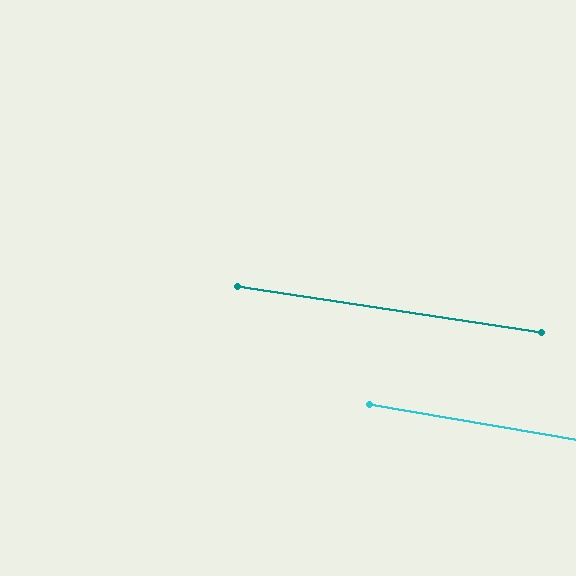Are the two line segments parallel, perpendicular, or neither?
Parallel — their directions differ by only 0.9°.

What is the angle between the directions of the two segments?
Approximately 1 degree.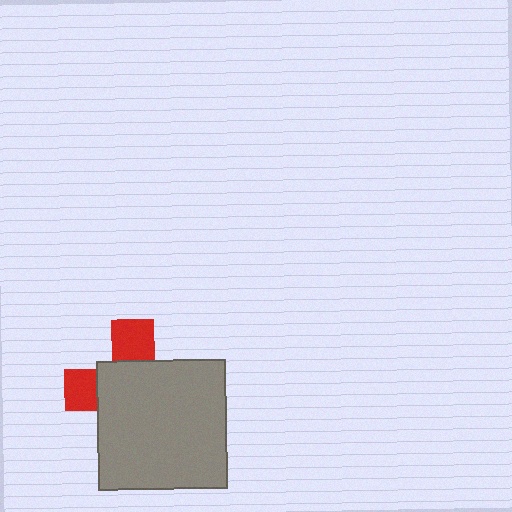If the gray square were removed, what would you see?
You would see the complete red cross.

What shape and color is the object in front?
The object in front is a gray square.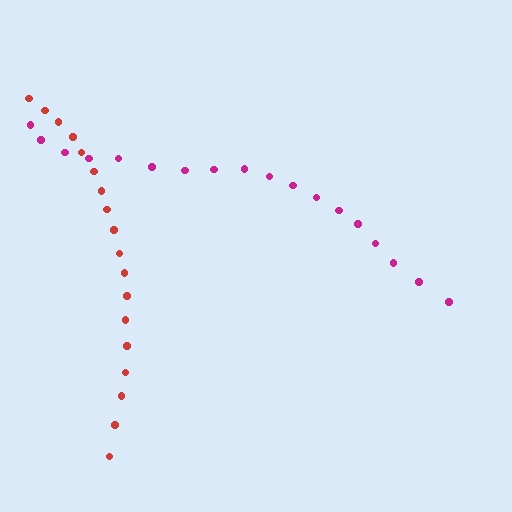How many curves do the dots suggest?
There are 2 distinct paths.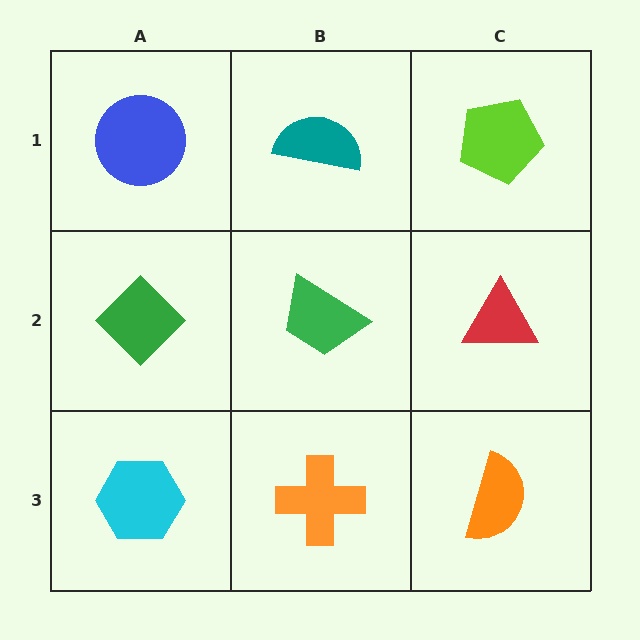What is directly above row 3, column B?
A green trapezoid.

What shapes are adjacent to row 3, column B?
A green trapezoid (row 2, column B), a cyan hexagon (row 3, column A), an orange semicircle (row 3, column C).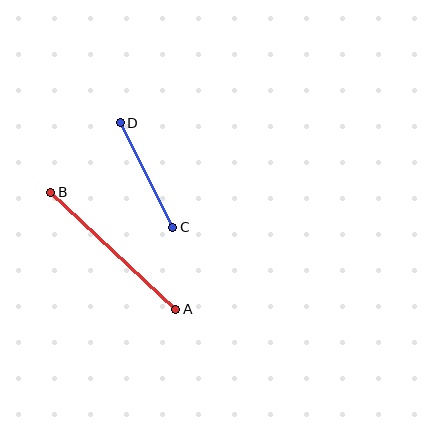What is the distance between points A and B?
The distance is approximately 171 pixels.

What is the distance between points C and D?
The distance is approximately 117 pixels.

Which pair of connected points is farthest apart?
Points A and B are farthest apart.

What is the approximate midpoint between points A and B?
The midpoint is at approximately (113, 251) pixels.